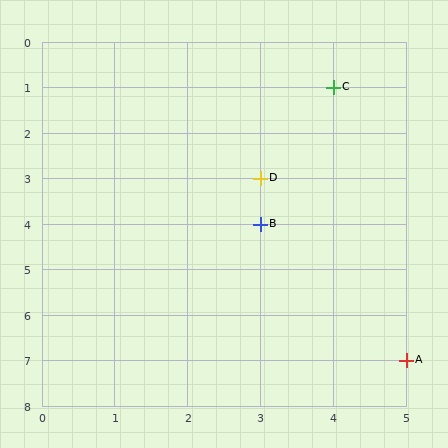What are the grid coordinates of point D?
Point D is at grid coordinates (3, 3).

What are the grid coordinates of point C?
Point C is at grid coordinates (4, 1).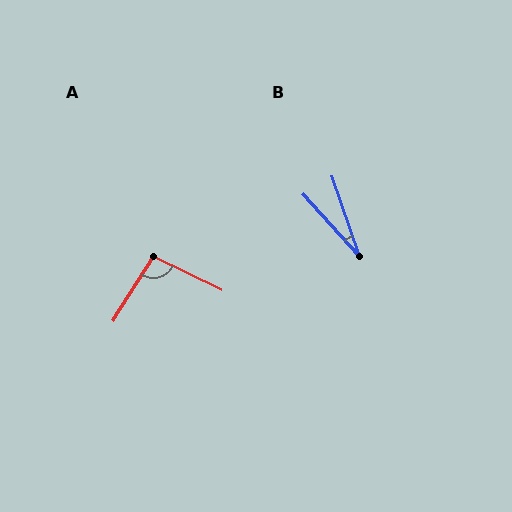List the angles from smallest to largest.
B (24°), A (96°).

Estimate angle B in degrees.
Approximately 24 degrees.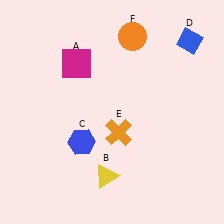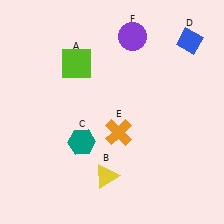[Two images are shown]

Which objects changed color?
A changed from magenta to lime. C changed from blue to teal. F changed from orange to purple.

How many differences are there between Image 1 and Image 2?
There are 3 differences between the two images.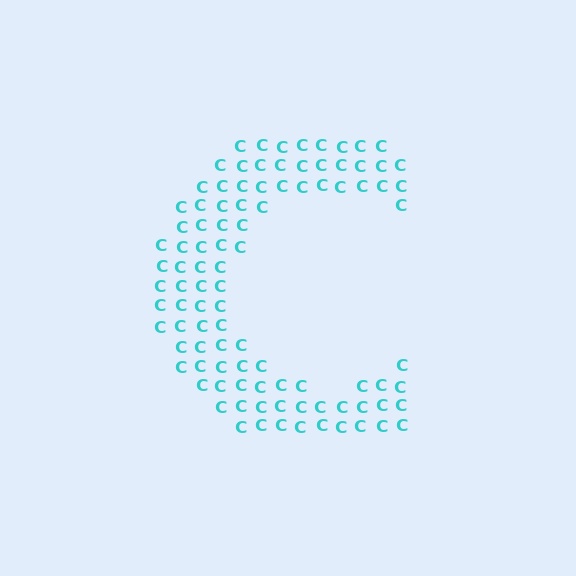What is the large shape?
The large shape is the letter C.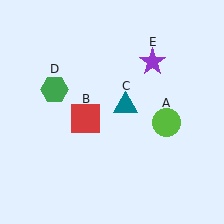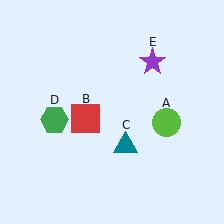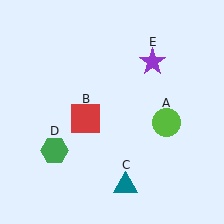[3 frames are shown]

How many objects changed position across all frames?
2 objects changed position: teal triangle (object C), green hexagon (object D).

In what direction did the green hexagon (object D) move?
The green hexagon (object D) moved down.